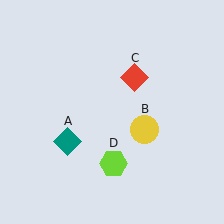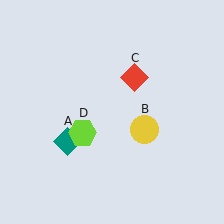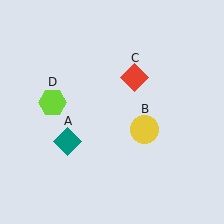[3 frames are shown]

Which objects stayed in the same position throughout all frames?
Teal diamond (object A) and yellow circle (object B) and red diamond (object C) remained stationary.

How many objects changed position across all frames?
1 object changed position: lime hexagon (object D).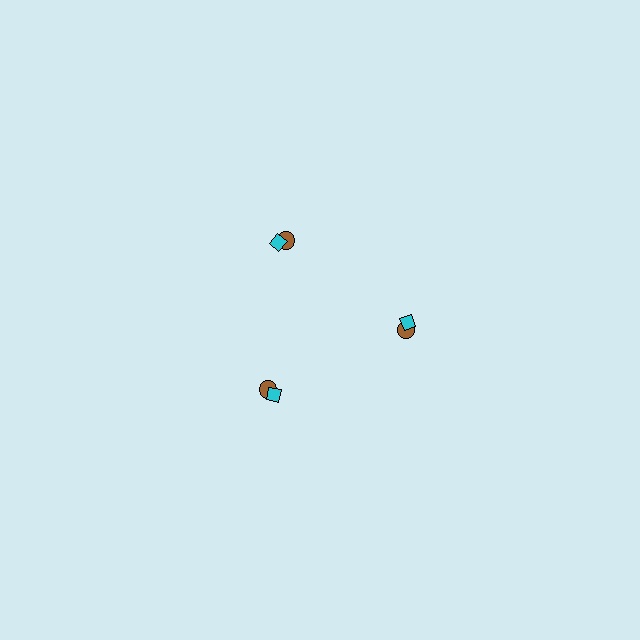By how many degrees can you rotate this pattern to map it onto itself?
The pattern maps onto itself every 120 degrees of rotation.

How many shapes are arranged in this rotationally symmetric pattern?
There are 6 shapes, arranged in 3 groups of 2.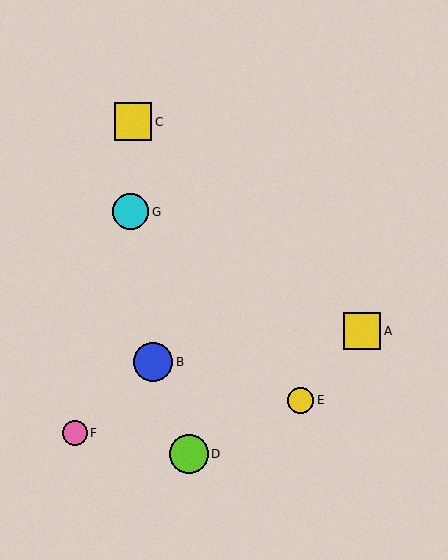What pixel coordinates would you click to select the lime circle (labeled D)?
Click at (189, 454) to select the lime circle D.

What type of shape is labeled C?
Shape C is a yellow square.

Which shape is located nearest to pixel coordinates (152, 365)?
The blue circle (labeled B) at (153, 362) is nearest to that location.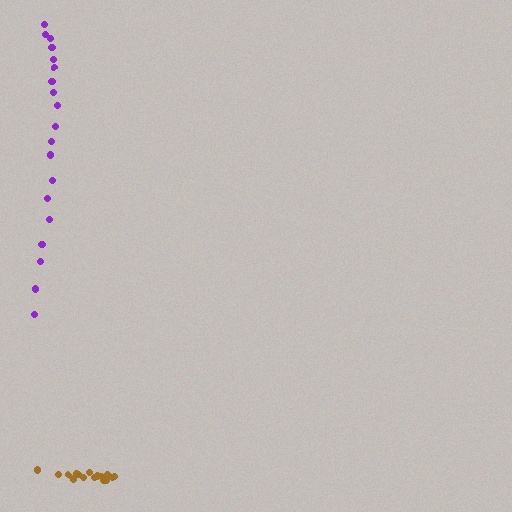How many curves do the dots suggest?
There are 2 distinct paths.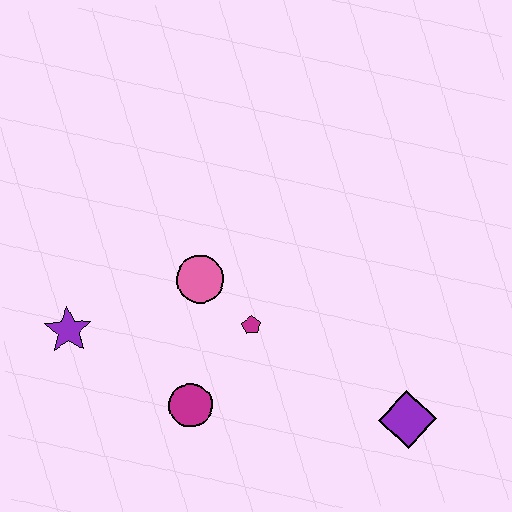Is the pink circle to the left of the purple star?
No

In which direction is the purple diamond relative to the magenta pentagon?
The purple diamond is to the right of the magenta pentagon.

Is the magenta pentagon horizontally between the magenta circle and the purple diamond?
Yes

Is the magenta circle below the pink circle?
Yes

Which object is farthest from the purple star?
The purple diamond is farthest from the purple star.